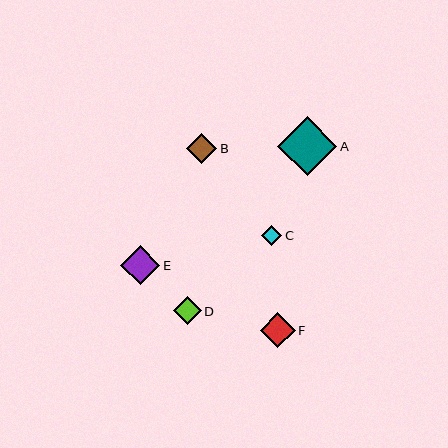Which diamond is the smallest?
Diamond C is the smallest with a size of approximately 20 pixels.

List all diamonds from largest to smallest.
From largest to smallest: A, E, F, B, D, C.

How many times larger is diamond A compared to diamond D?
Diamond A is approximately 2.2 times the size of diamond D.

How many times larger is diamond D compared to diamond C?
Diamond D is approximately 1.4 times the size of diamond C.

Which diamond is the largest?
Diamond A is the largest with a size of approximately 60 pixels.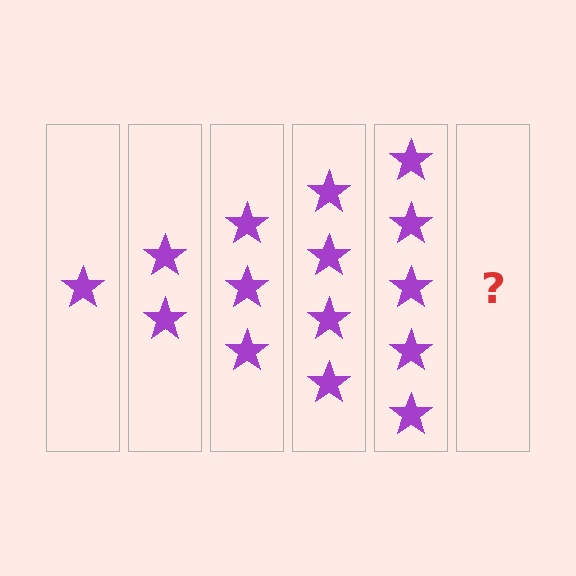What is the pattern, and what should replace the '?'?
The pattern is that each step adds one more star. The '?' should be 6 stars.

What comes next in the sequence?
The next element should be 6 stars.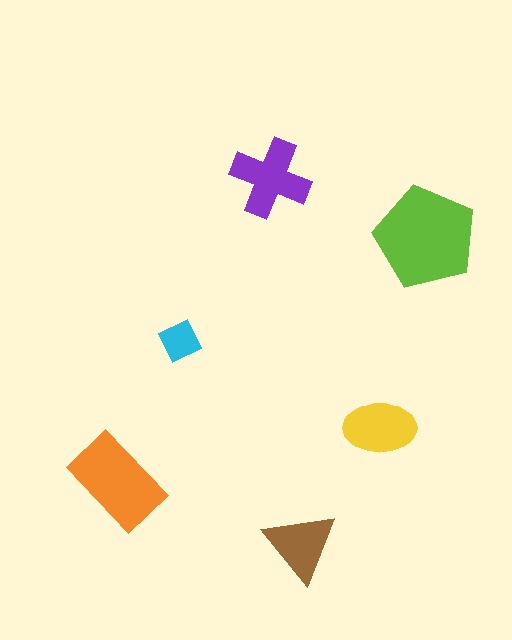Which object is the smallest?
The cyan diamond.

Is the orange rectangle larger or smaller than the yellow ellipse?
Larger.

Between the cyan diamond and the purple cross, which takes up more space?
The purple cross.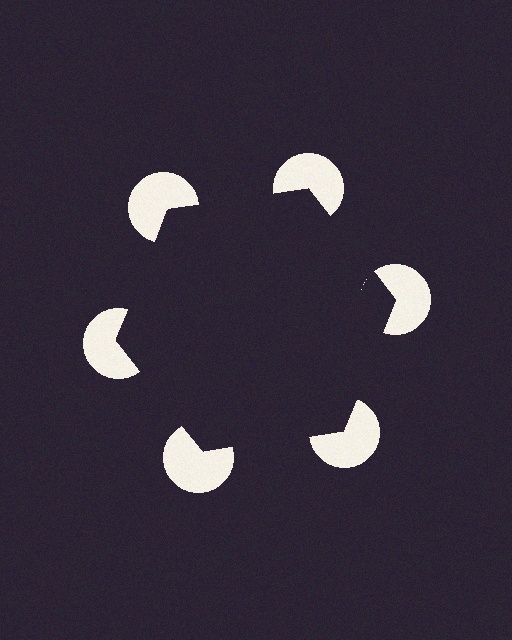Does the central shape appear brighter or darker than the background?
It typically appears slightly darker than the background, even though no actual brightness change is drawn.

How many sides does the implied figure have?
6 sides.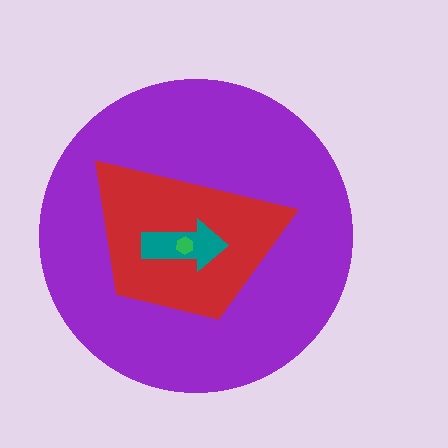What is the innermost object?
The green hexagon.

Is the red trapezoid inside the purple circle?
Yes.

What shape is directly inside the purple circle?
The red trapezoid.